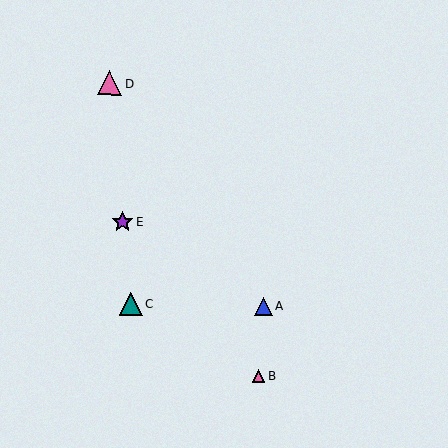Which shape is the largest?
The pink triangle (labeled D) is the largest.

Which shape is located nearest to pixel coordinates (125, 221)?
The purple star (labeled E) at (122, 222) is nearest to that location.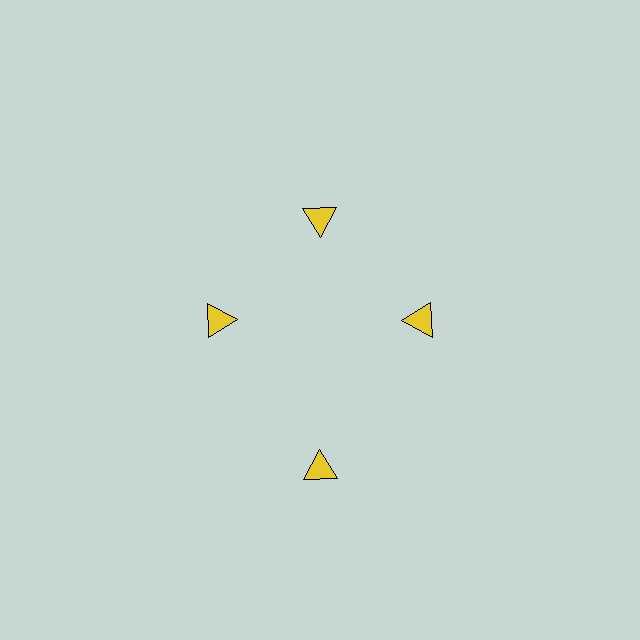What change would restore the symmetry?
The symmetry would be restored by moving it inward, back onto the ring so that all 4 triangles sit at equal angles and equal distance from the center.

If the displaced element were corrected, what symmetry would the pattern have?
It would have 4-fold rotational symmetry — the pattern would map onto itself every 90 degrees.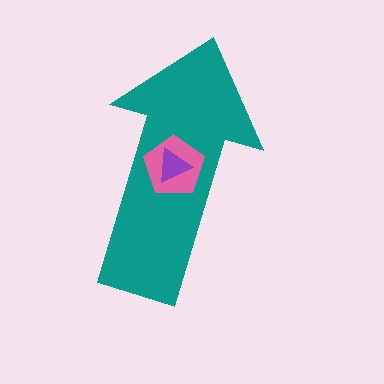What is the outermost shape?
The teal arrow.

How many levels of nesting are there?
3.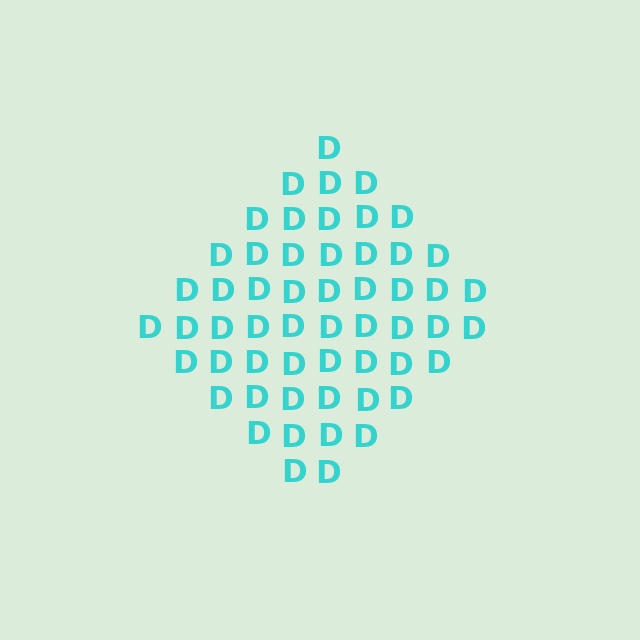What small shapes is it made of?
It is made of small letter D's.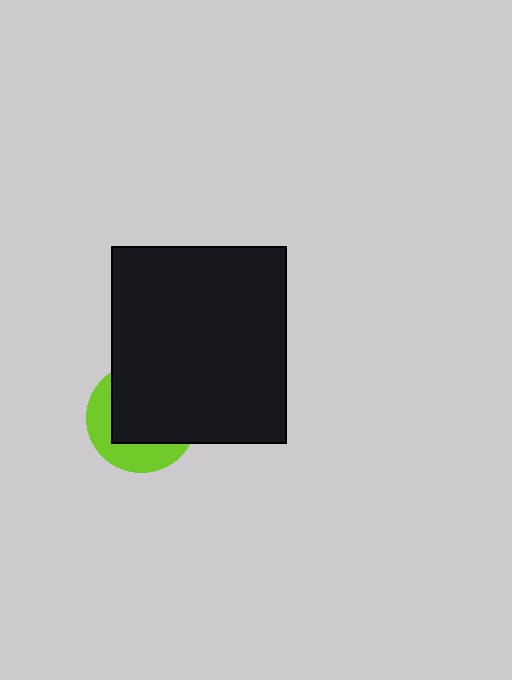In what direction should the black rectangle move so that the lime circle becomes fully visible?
The black rectangle should move toward the upper-right. That is the shortest direction to clear the overlap and leave the lime circle fully visible.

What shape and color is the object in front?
The object in front is a black rectangle.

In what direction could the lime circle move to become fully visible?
The lime circle could move toward the lower-left. That would shift it out from behind the black rectangle entirely.